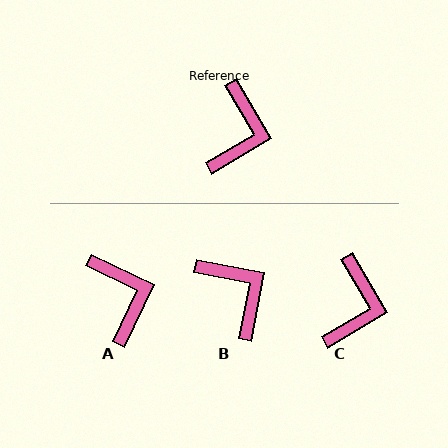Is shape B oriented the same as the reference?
No, it is off by about 49 degrees.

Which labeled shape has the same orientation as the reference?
C.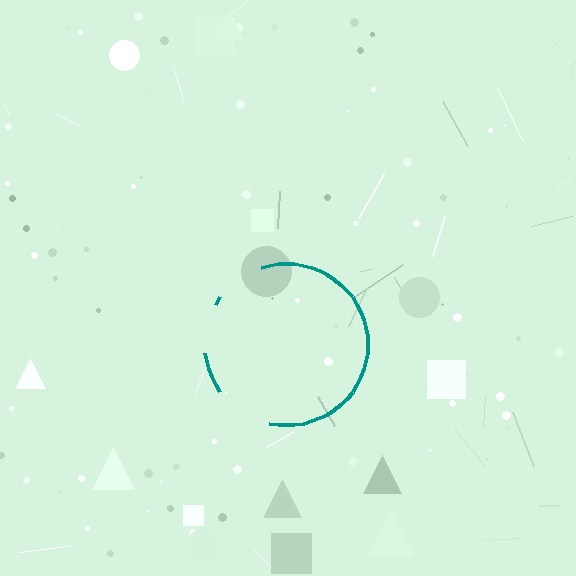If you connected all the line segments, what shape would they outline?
They would outline a circle.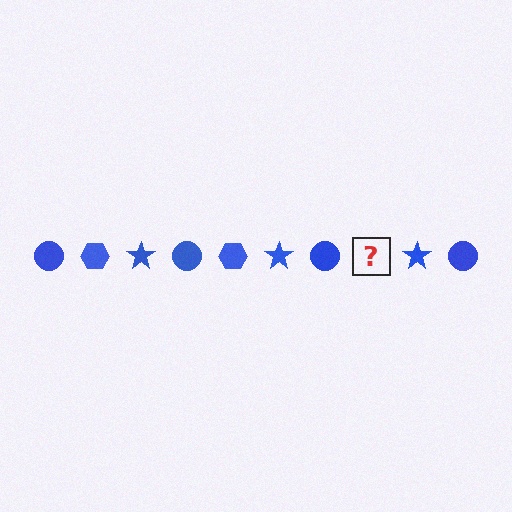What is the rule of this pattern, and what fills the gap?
The rule is that the pattern cycles through circle, hexagon, star shapes in blue. The gap should be filled with a blue hexagon.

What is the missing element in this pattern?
The missing element is a blue hexagon.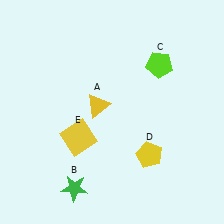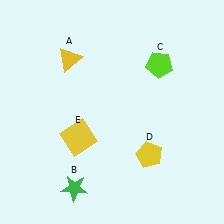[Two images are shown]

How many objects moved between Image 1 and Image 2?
1 object moved between the two images.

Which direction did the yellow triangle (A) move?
The yellow triangle (A) moved up.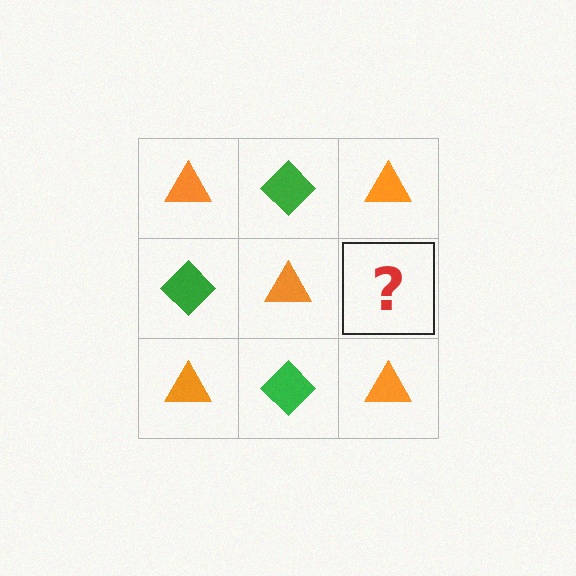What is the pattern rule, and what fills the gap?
The rule is that it alternates orange triangle and green diamond in a checkerboard pattern. The gap should be filled with a green diamond.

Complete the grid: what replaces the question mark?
The question mark should be replaced with a green diamond.